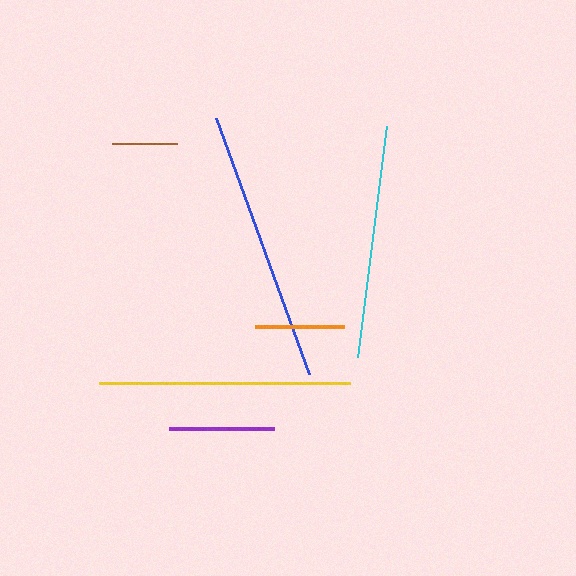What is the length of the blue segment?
The blue segment is approximately 272 pixels long.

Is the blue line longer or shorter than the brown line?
The blue line is longer than the brown line.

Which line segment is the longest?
The blue line is the longest at approximately 272 pixels.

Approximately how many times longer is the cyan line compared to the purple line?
The cyan line is approximately 2.2 times the length of the purple line.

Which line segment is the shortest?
The brown line is the shortest at approximately 65 pixels.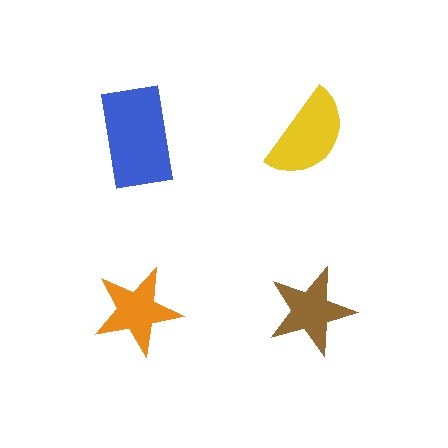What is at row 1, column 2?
A yellow semicircle.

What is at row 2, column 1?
An orange star.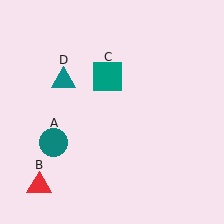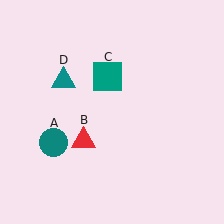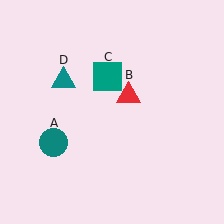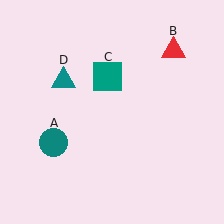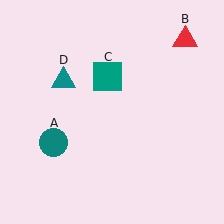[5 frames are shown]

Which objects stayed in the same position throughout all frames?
Teal circle (object A) and teal square (object C) and teal triangle (object D) remained stationary.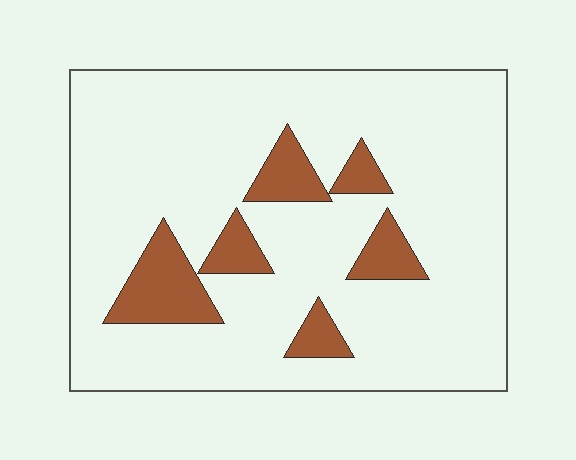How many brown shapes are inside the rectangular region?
6.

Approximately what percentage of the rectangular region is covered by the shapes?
Approximately 15%.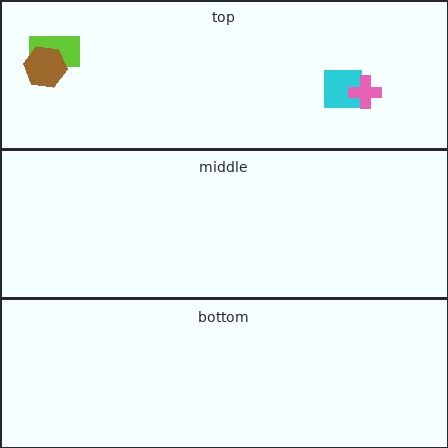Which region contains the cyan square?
The top region.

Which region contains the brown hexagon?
The top region.